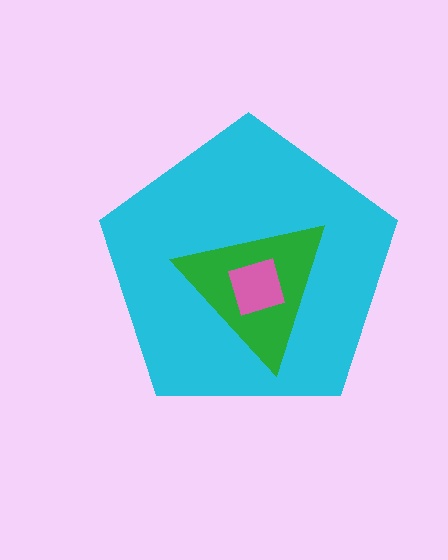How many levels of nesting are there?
3.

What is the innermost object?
The pink square.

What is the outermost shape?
The cyan pentagon.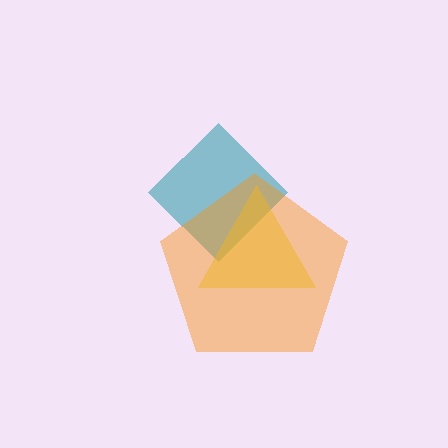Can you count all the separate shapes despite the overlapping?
Yes, there are 3 separate shapes.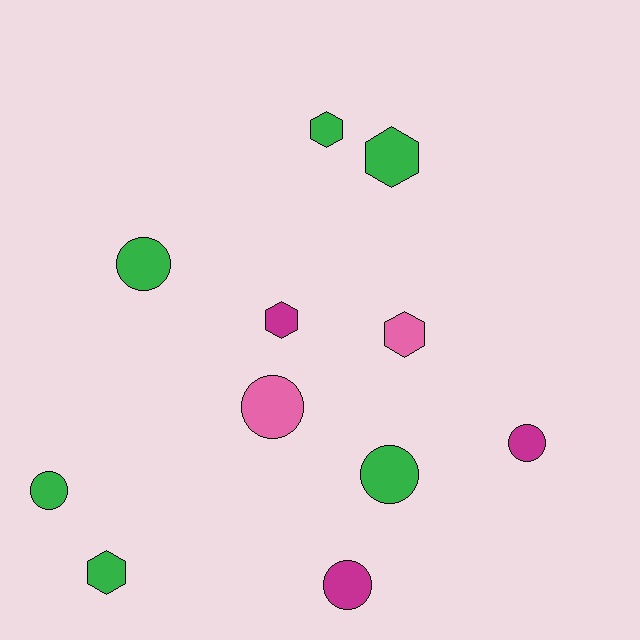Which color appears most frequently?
Green, with 6 objects.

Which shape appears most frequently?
Circle, with 6 objects.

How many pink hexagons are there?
There is 1 pink hexagon.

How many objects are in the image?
There are 11 objects.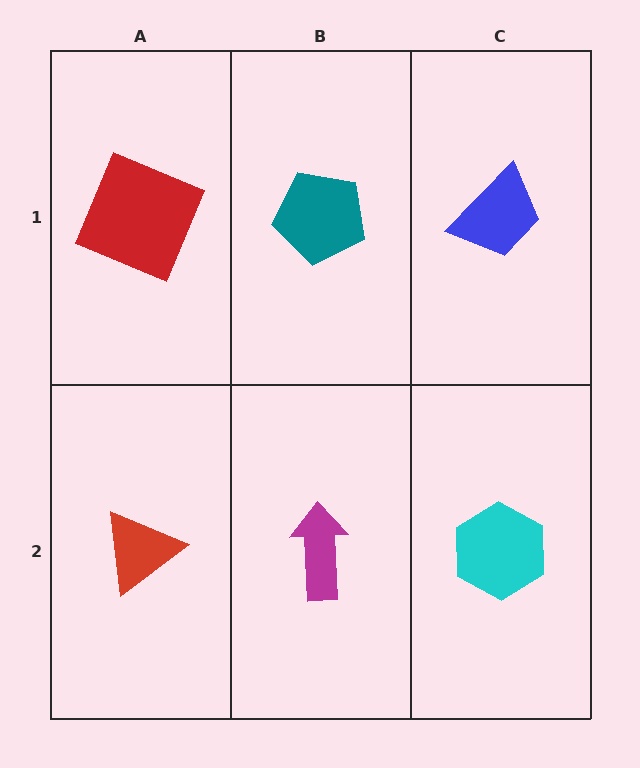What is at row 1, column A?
A red square.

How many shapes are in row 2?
3 shapes.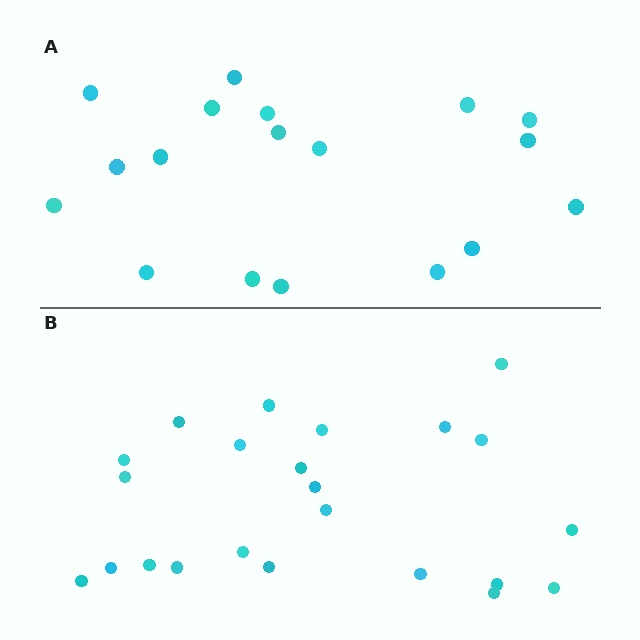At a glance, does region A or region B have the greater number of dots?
Region B (the bottom region) has more dots.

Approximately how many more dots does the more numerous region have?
Region B has about 5 more dots than region A.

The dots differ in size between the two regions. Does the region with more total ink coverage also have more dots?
No. Region A has more total ink coverage because its dots are larger, but region B actually contains more individual dots. Total area can be misleading — the number of items is what matters here.